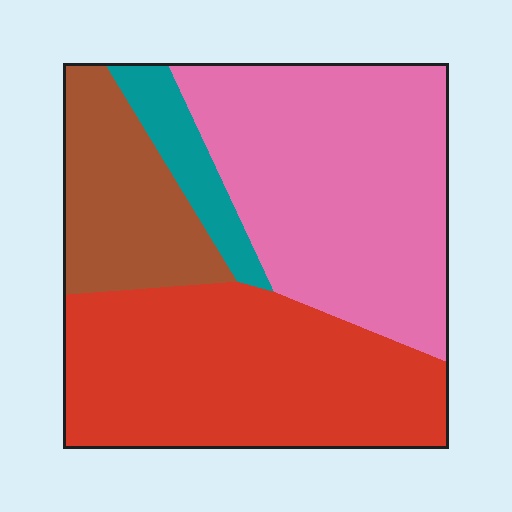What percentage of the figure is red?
Red takes up about three eighths (3/8) of the figure.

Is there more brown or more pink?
Pink.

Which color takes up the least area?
Teal, at roughly 5%.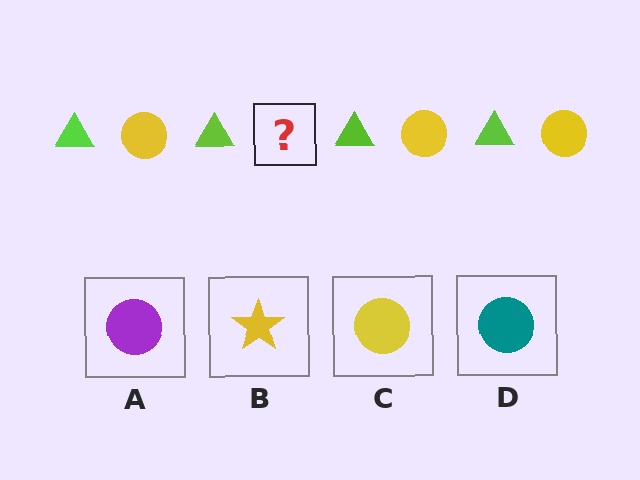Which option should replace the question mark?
Option C.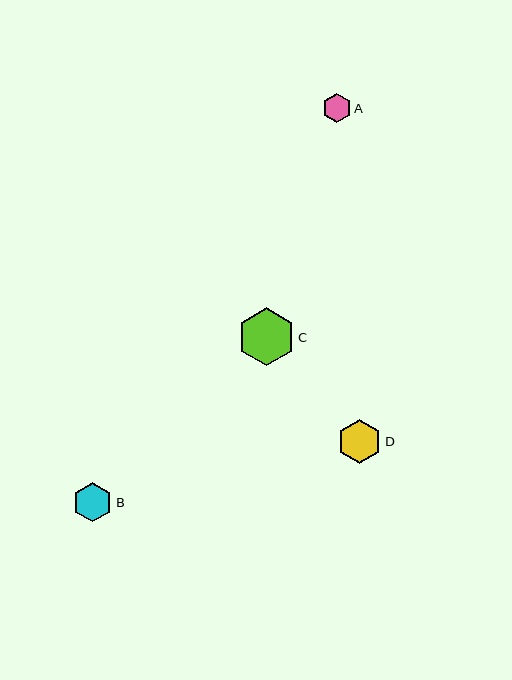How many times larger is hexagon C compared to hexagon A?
Hexagon C is approximately 2.0 times the size of hexagon A.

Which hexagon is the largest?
Hexagon C is the largest with a size of approximately 58 pixels.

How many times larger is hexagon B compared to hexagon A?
Hexagon B is approximately 1.4 times the size of hexagon A.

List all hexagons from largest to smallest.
From largest to smallest: C, D, B, A.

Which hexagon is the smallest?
Hexagon A is the smallest with a size of approximately 28 pixels.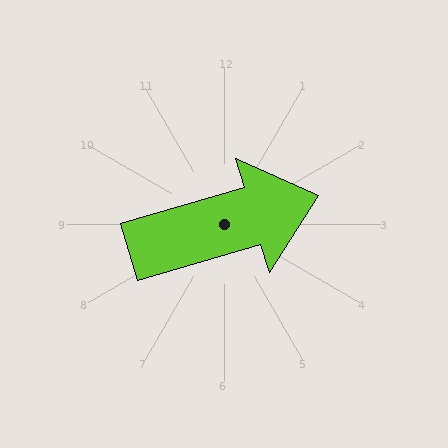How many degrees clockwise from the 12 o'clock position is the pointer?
Approximately 73 degrees.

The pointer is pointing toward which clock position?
Roughly 2 o'clock.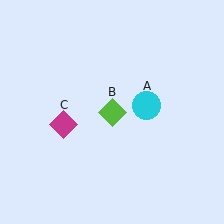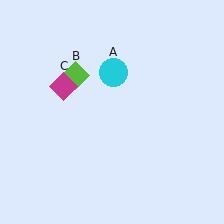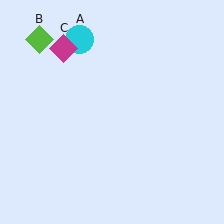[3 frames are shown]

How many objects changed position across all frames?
3 objects changed position: cyan circle (object A), lime diamond (object B), magenta diamond (object C).